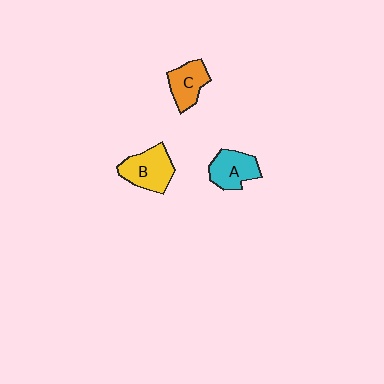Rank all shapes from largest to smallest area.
From largest to smallest: B (yellow), A (cyan), C (orange).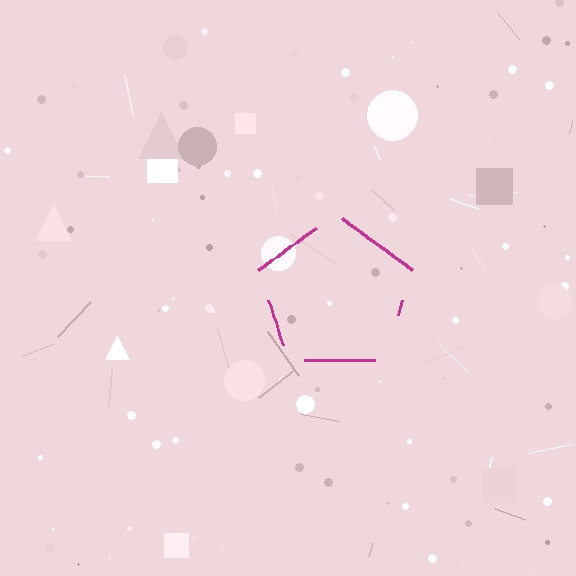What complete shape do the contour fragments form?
The contour fragments form a pentagon.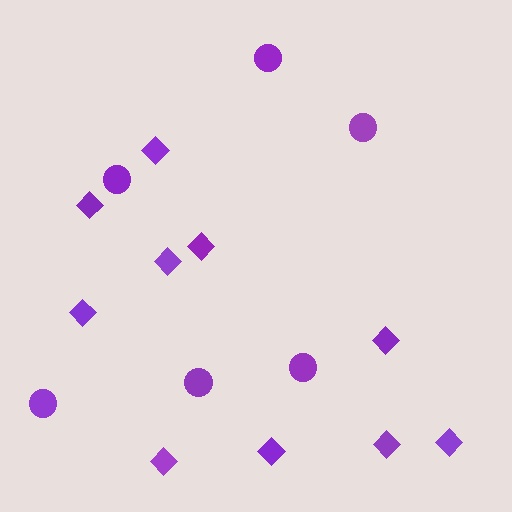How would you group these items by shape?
There are 2 groups: one group of diamonds (10) and one group of circles (6).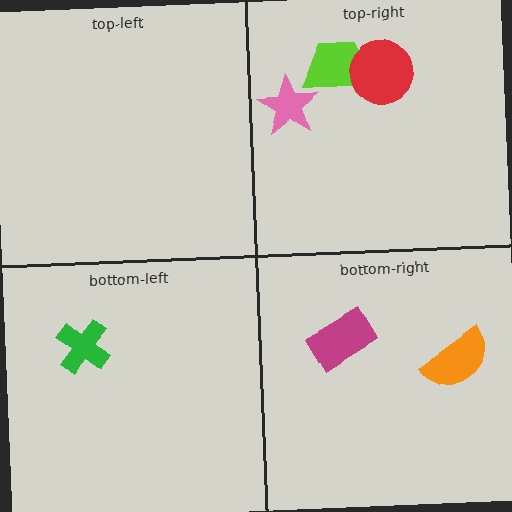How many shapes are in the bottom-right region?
2.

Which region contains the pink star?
The top-right region.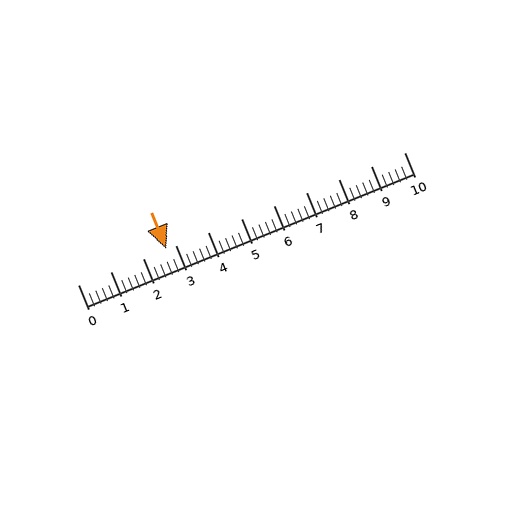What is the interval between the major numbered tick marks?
The major tick marks are spaced 1 units apart.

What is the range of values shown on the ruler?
The ruler shows values from 0 to 10.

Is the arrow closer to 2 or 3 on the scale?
The arrow is closer to 3.